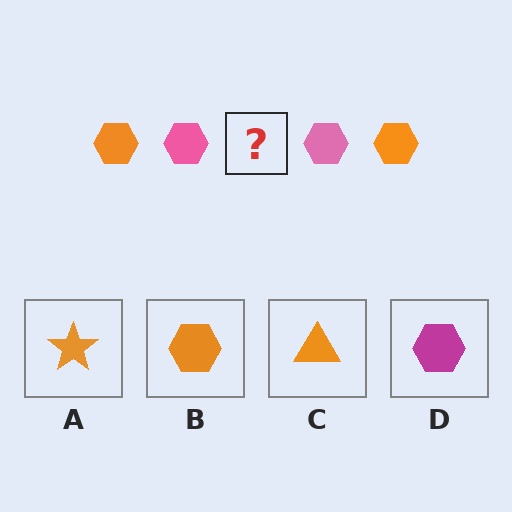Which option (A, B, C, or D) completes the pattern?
B.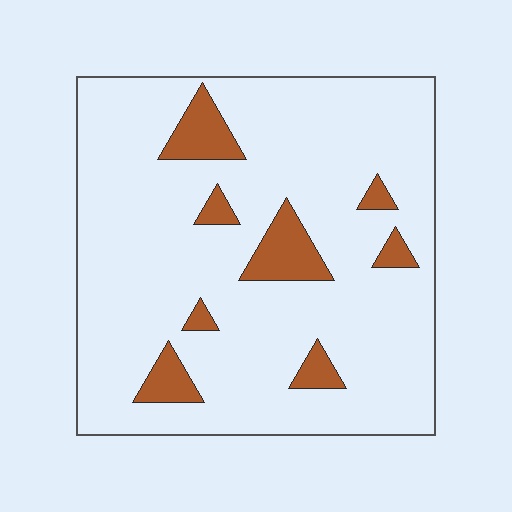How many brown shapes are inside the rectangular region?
8.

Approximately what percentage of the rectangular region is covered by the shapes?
Approximately 10%.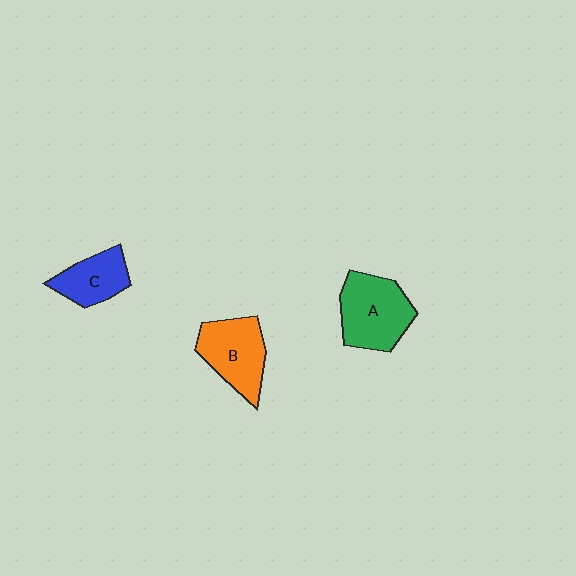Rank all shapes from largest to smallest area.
From largest to smallest: A (green), B (orange), C (blue).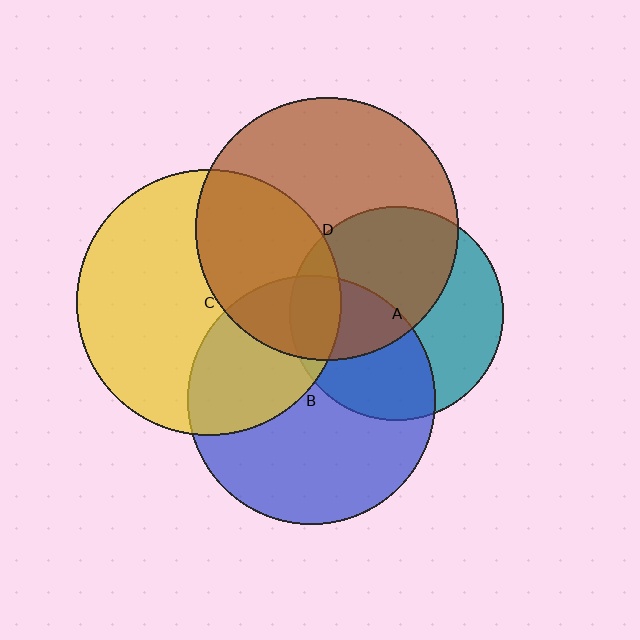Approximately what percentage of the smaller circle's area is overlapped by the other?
Approximately 35%.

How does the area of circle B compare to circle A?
Approximately 1.3 times.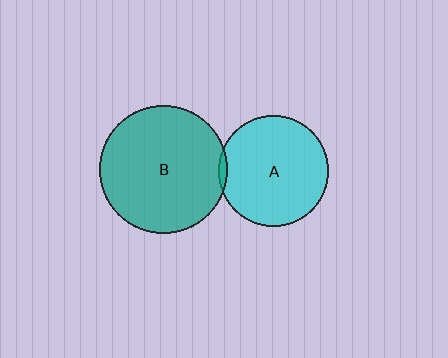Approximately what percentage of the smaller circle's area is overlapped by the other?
Approximately 5%.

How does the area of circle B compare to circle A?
Approximately 1.3 times.